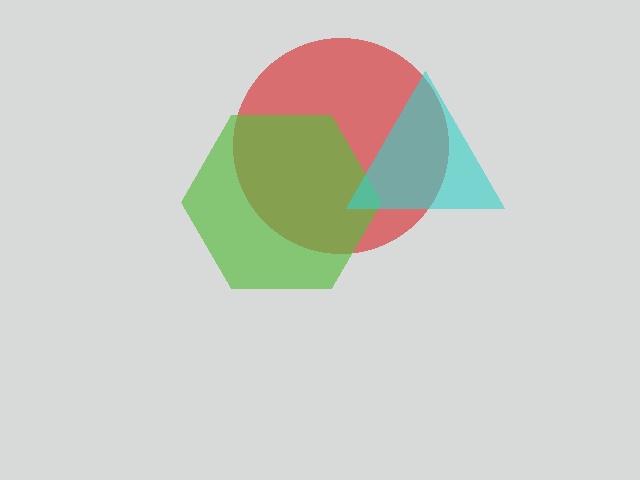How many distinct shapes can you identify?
There are 3 distinct shapes: a red circle, a lime hexagon, a cyan triangle.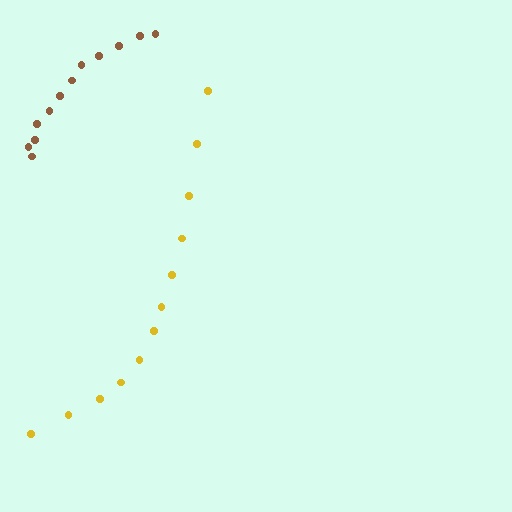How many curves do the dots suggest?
There are 2 distinct paths.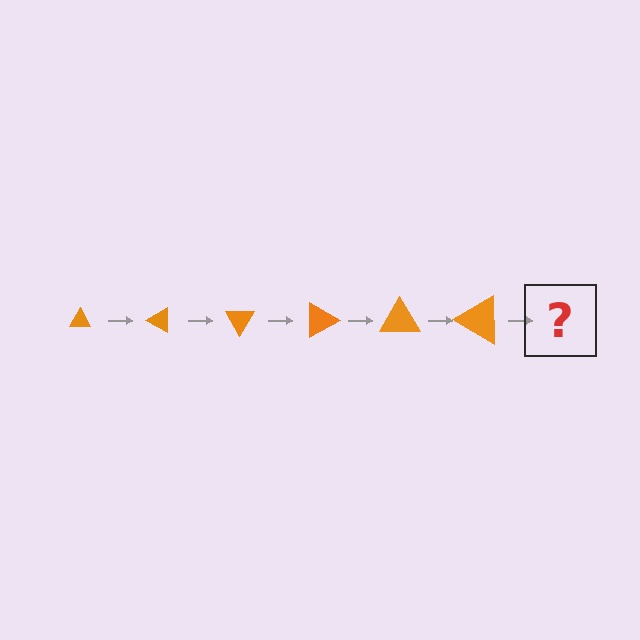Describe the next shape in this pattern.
It should be a triangle, larger than the previous one and rotated 180 degrees from the start.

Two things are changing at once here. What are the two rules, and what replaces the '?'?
The two rules are that the triangle grows larger each step and it rotates 30 degrees each step. The '?' should be a triangle, larger than the previous one and rotated 180 degrees from the start.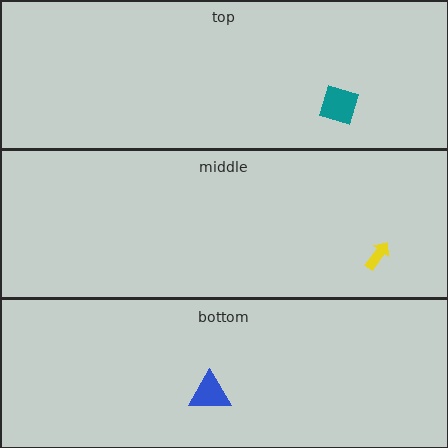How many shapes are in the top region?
1.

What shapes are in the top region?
The teal diamond.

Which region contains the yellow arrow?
The middle region.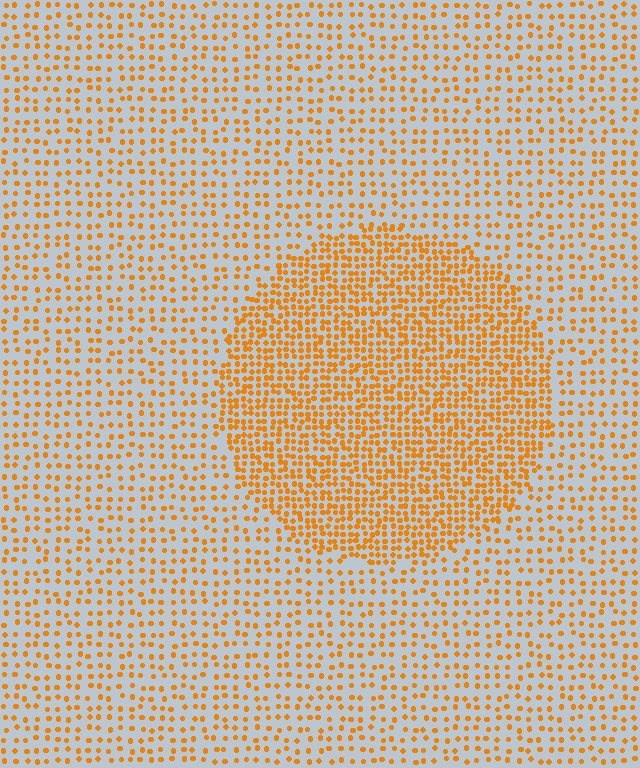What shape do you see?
I see a circle.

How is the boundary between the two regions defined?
The boundary is defined by a change in element density (approximately 2.2x ratio). All elements are the same color, size, and shape.